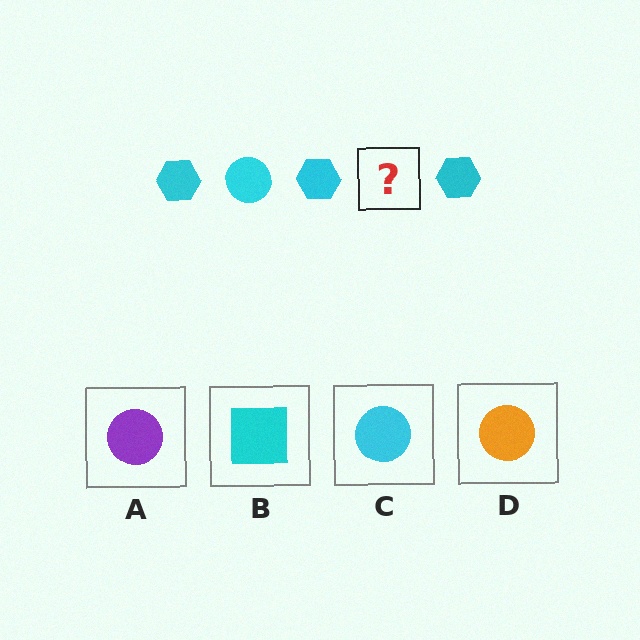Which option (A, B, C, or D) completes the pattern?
C.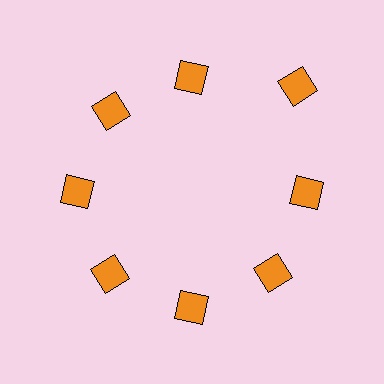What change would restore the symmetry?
The symmetry would be restored by moving it inward, back onto the ring so that all 8 squares sit at equal angles and equal distance from the center.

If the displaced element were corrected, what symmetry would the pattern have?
It would have 8-fold rotational symmetry — the pattern would map onto itself every 45 degrees.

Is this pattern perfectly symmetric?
No. The 8 orange squares are arranged in a ring, but one element near the 2 o'clock position is pushed outward from the center, breaking the 8-fold rotational symmetry.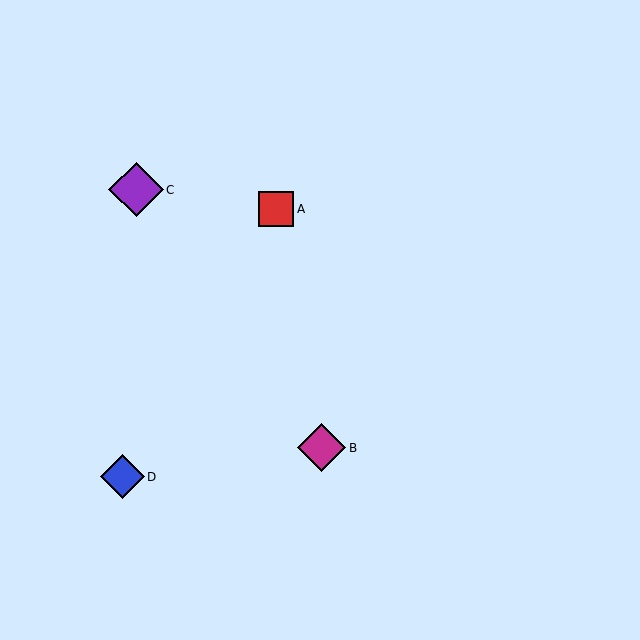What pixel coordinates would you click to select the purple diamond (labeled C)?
Click at (136, 190) to select the purple diamond C.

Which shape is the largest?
The purple diamond (labeled C) is the largest.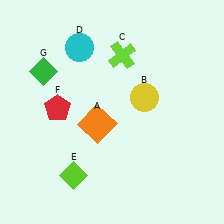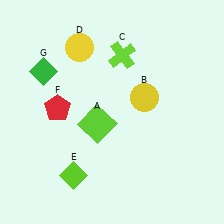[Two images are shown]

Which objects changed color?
A changed from orange to lime. D changed from cyan to yellow.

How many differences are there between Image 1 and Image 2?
There are 2 differences between the two images.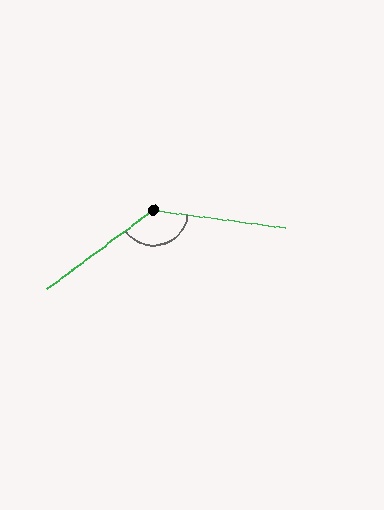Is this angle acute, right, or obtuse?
It is obtuse.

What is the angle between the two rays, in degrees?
Approximately 136 degrees.